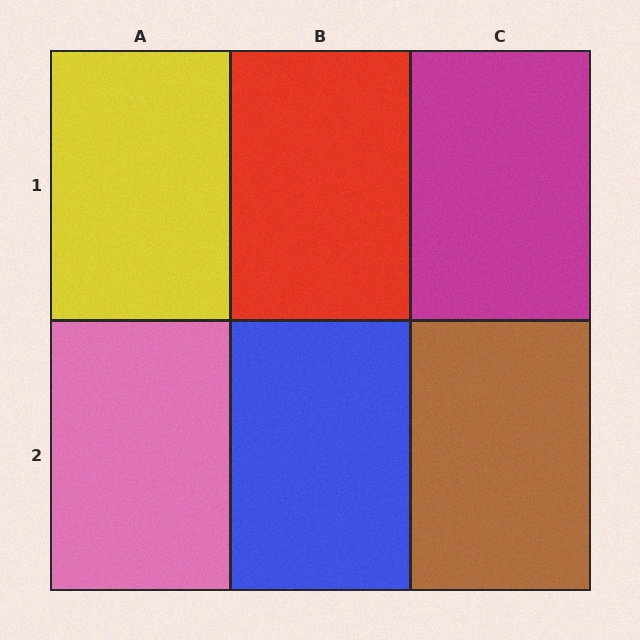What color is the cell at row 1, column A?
Yellow.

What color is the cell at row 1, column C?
Magenta.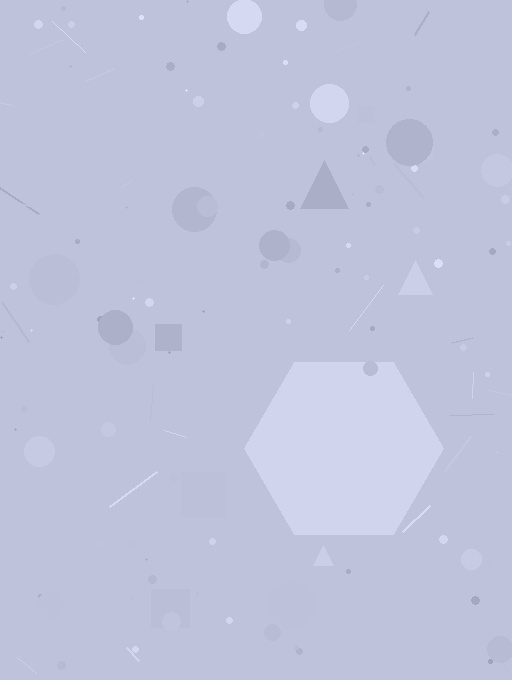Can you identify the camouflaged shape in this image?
The camouflaged shape is a hexagon.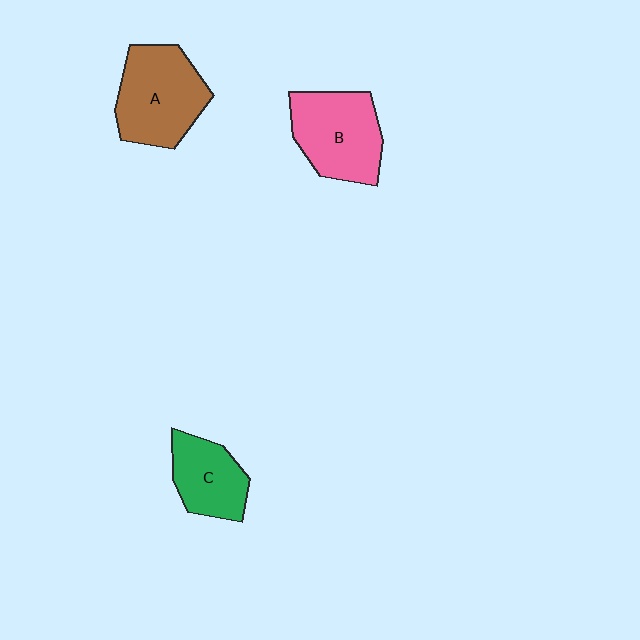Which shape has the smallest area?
Shape C (green).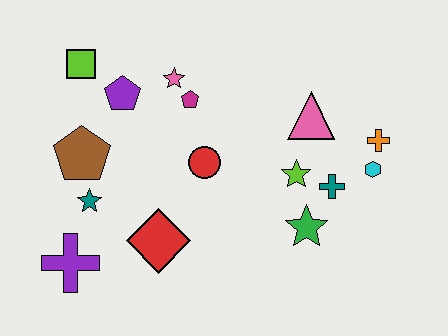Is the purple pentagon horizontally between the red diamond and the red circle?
No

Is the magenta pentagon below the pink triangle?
No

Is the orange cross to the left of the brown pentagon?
No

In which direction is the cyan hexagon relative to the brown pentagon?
The cyan hexagon is to the right of the brown pentagon.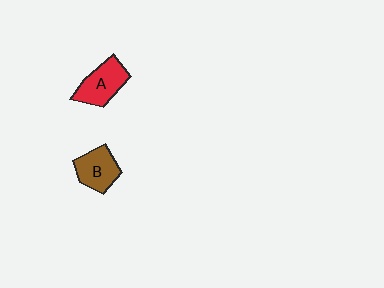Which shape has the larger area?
Shape A (red).